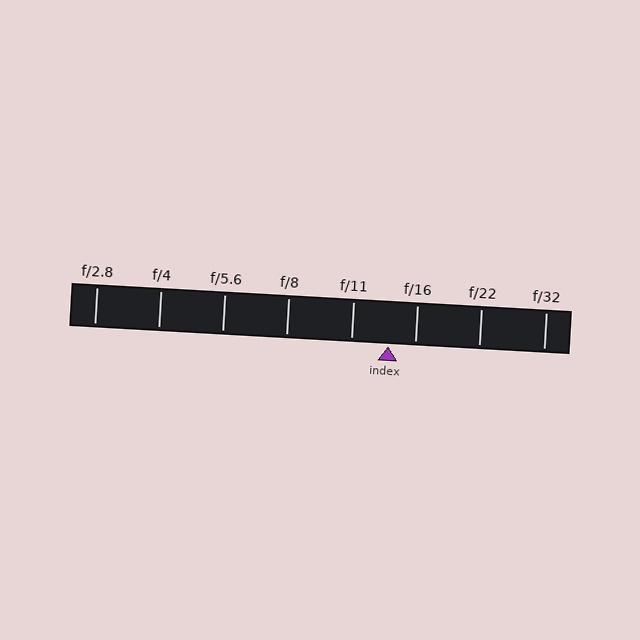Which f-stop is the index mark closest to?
The index mark is closest to f/16.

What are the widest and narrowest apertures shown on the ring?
The widest aperture shown is f/2.8 and the narrowest is f/32.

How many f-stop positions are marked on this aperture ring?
There are 8 f-stop positions marked.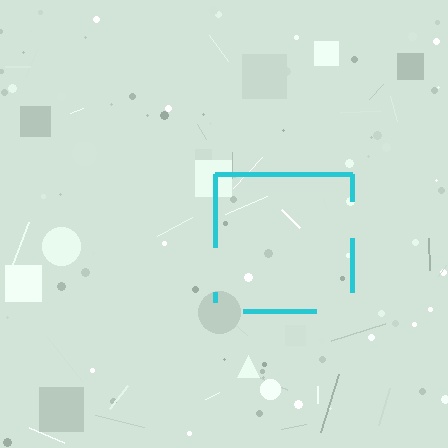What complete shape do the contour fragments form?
The contour fragments form a square.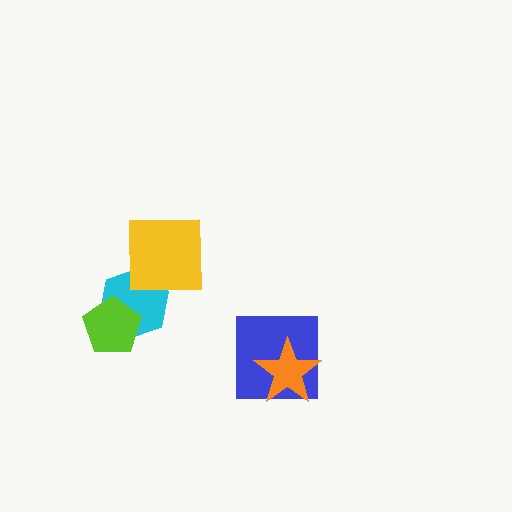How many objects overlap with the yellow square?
1 object overlaps with the yellow square.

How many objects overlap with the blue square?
1 object overlaps with the blue square.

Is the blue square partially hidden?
Yes, it is partially covered by another shape.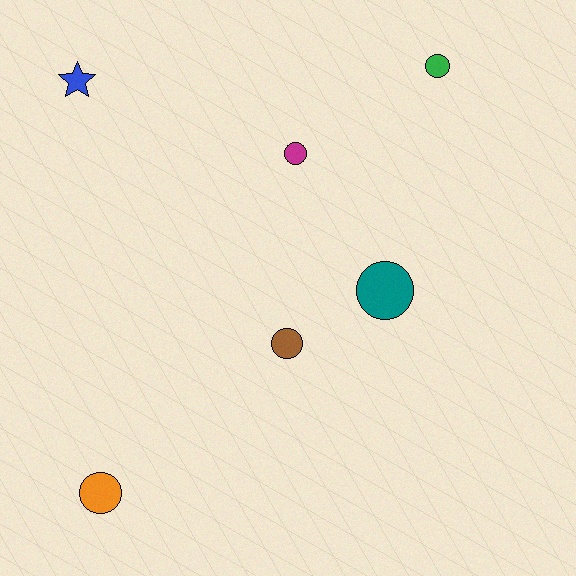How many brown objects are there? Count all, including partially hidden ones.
There is 1 brown object.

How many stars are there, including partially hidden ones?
There is 1 star.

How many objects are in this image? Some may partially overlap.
There are 6 objects.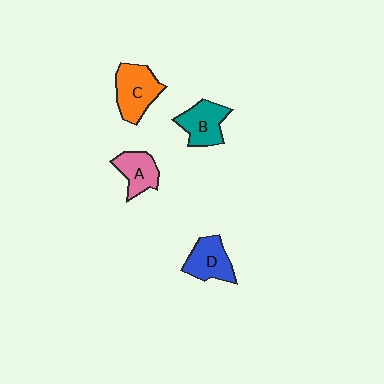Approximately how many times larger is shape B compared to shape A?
Approximately 1.2 times.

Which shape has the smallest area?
Shape A (pink).